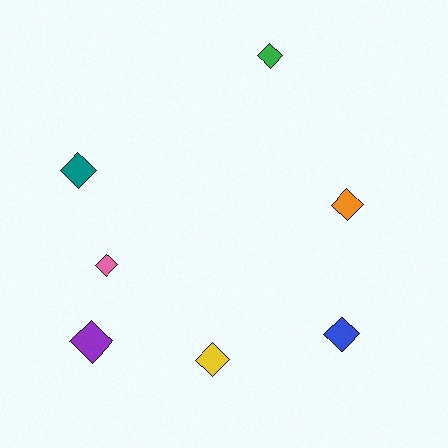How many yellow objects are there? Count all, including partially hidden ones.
There is 1 yellow object.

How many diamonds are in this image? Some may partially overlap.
There are 7 diamonds.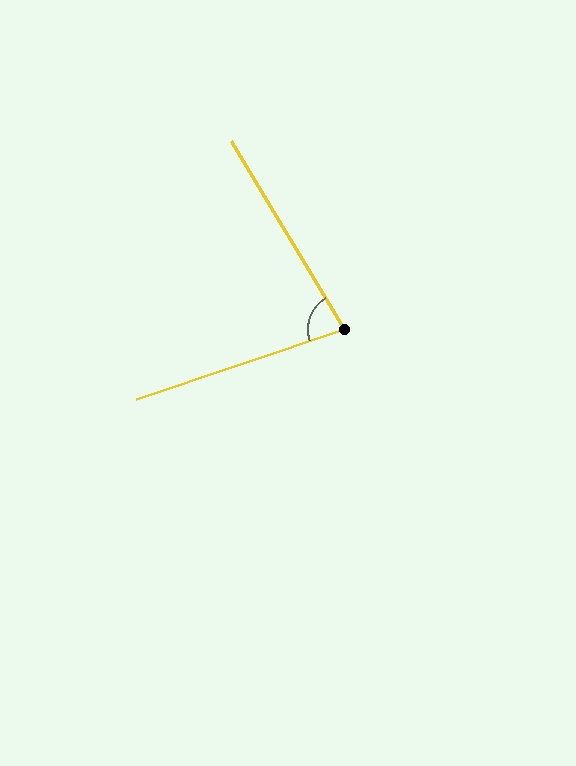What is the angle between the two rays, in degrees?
Approximately 78 degrees.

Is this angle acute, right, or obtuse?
It is acute.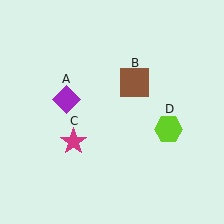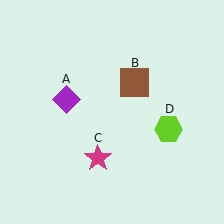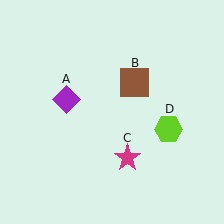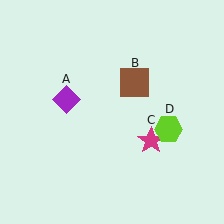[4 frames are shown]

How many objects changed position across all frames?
1 object changed position: magenta star (object C).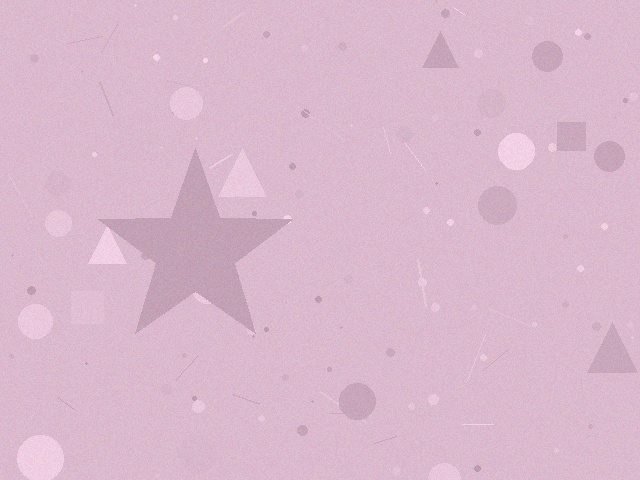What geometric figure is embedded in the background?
A star is embedded in the background.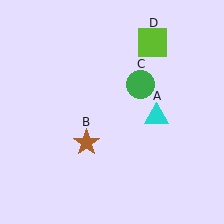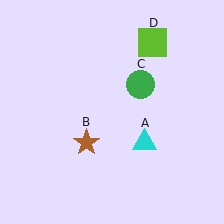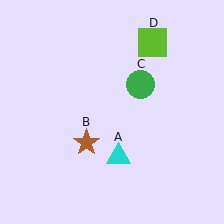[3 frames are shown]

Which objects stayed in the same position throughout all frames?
Brown star (object B) and green circle (object C) and lime square (object D) remained stationary.